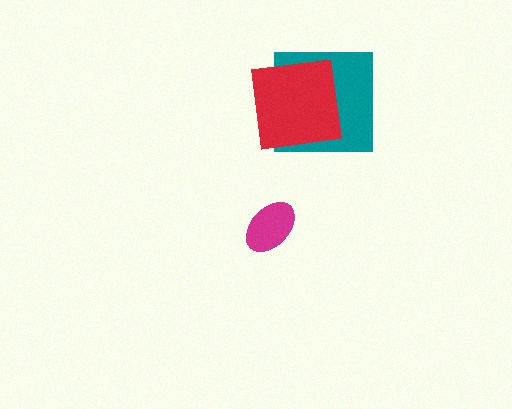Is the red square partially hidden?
No, no other shape covers it.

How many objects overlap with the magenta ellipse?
0 objects overlap with the magenta ellipse.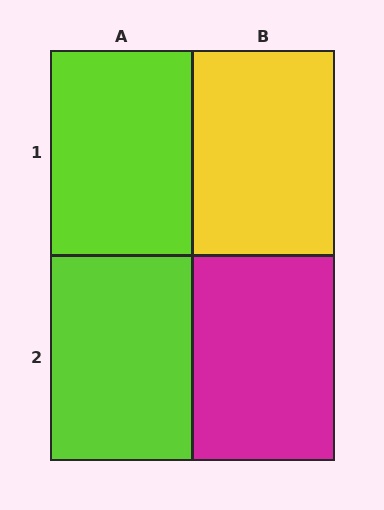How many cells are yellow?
1 cell is yellow.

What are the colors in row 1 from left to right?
Lime, yellow.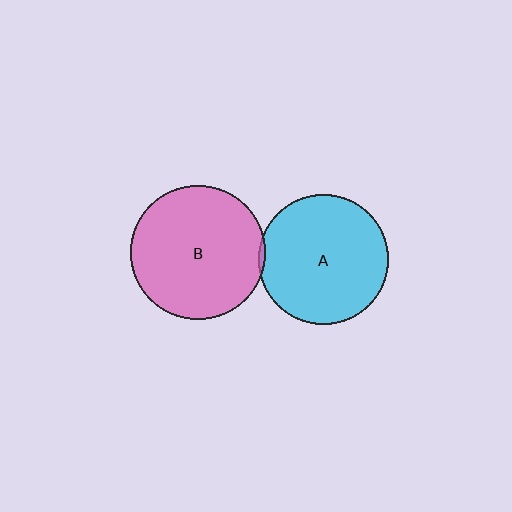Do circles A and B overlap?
Yes.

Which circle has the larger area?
Circle B (pink).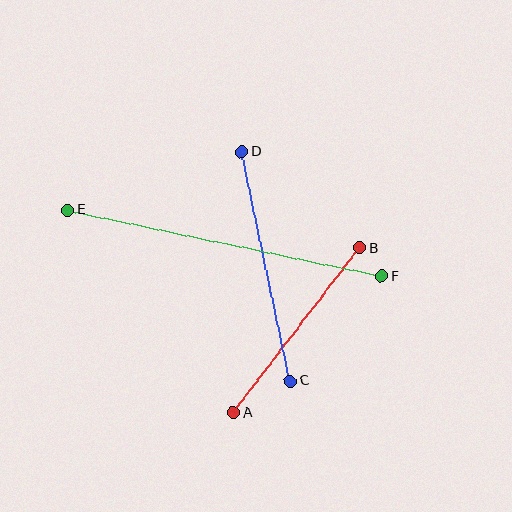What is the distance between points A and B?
The distance is approximately 208 pixels.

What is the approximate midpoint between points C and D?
The midpoint is at approximately (266, 266) pixels.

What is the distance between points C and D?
The distance is approximately 235 pixels.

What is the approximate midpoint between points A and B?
The midpoint is at approximately (296, 331) pixels.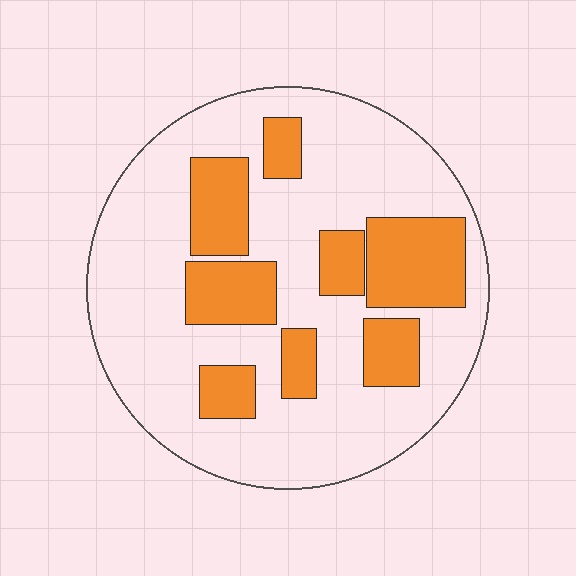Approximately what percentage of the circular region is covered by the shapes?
Approximately 30%.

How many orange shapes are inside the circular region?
8.